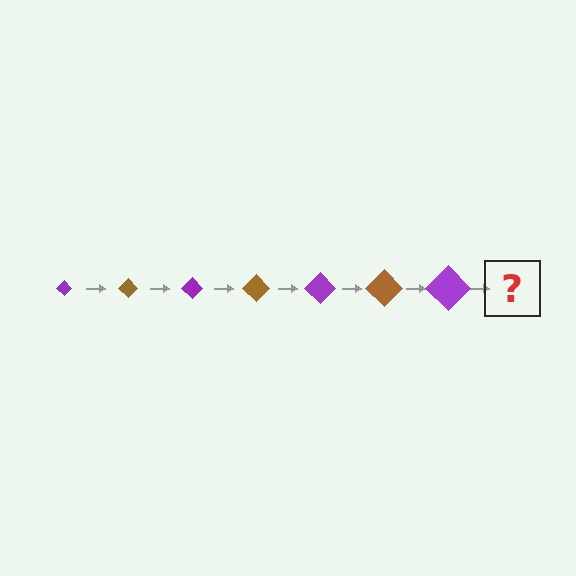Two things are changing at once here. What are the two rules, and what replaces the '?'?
The two rules are that the diamond grows larger each step and the color cycles through purple and brown. The '?' should be a brown diamond, larger than the previous one.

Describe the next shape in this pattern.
It should be a brown diamond, larger than the previous one.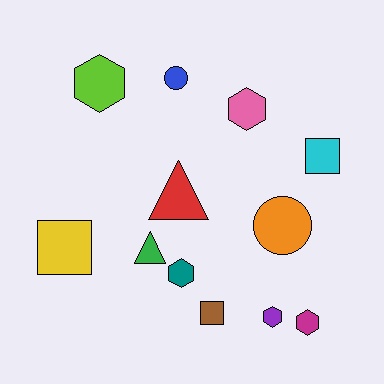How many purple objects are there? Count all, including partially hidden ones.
There is 1 purple object.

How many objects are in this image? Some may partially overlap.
There are 12 objects.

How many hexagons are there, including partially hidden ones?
There are 5 hexagons.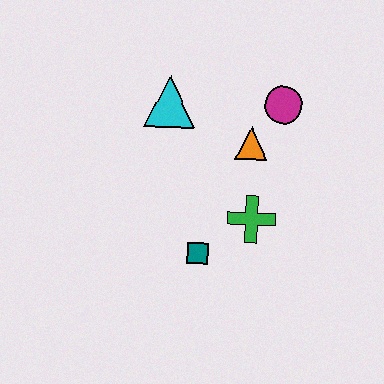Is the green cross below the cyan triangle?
Yes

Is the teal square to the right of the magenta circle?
No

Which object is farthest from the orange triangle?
The teal square is farthest from the orange triangle.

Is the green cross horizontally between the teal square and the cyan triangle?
No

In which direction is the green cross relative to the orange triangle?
The green cross is below the orange triangle.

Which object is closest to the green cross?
The teal square is closest to the green cross.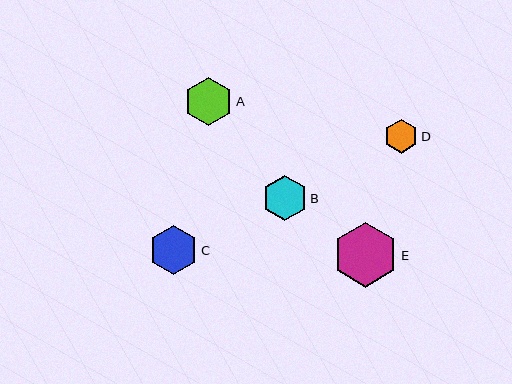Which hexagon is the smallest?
Hexagon D is the smallest with a size of approximately 34 pixels.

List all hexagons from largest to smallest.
From largest to smallest: E, C, A, B, D.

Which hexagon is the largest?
Hexagon E is the largest with a size of approximately 65 pixels.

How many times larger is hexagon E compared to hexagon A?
Hexagon E is approximately 1.3 times the size of hexagon A.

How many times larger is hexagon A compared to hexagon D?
Hexagon A is approximately 1.4 times the size of hexagon D.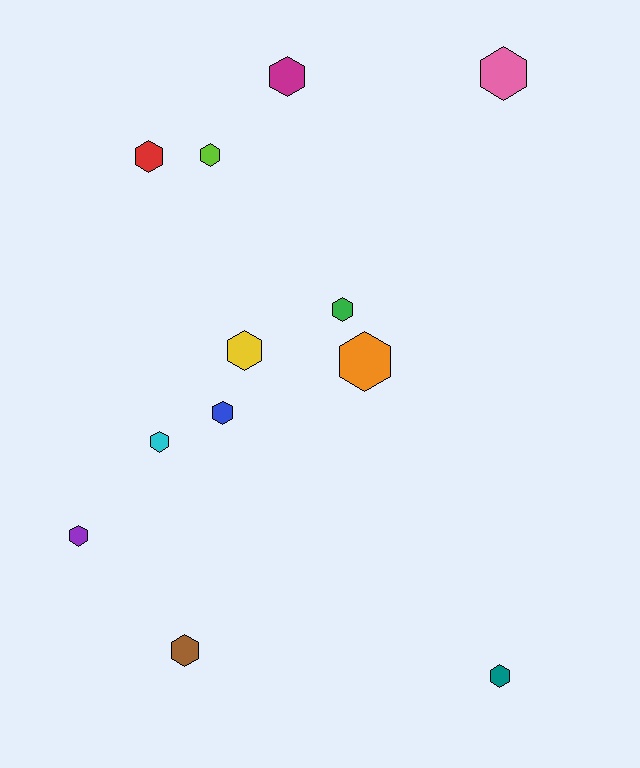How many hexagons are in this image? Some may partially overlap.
There are 12 hexagons.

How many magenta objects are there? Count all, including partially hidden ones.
There is 1 magenta object.